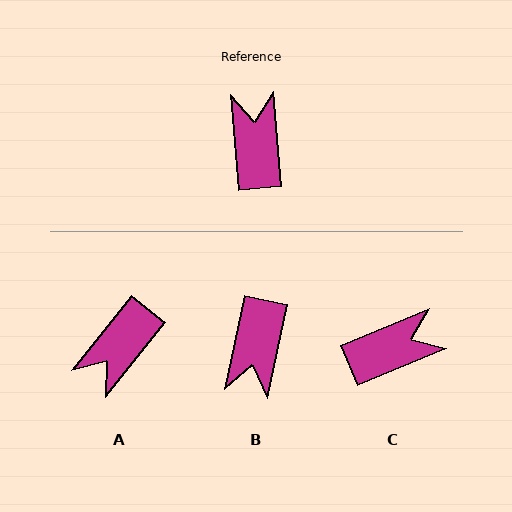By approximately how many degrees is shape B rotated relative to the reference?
Approximately 164 degrees counter-clockwise.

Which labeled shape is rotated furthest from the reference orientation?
B, about 164 degrees away.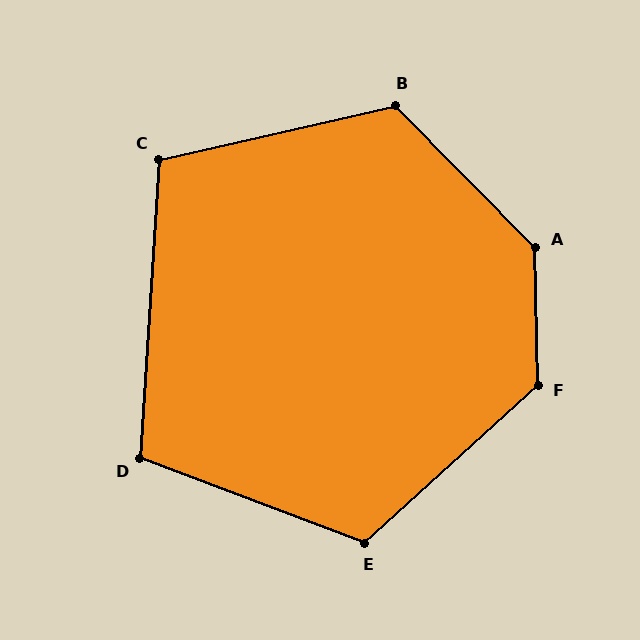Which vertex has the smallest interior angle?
C, at approximately 107 degrees.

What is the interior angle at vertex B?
Approximately 122 degrees (obtuse).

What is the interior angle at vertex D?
Approximately 107 degrees (obtuse).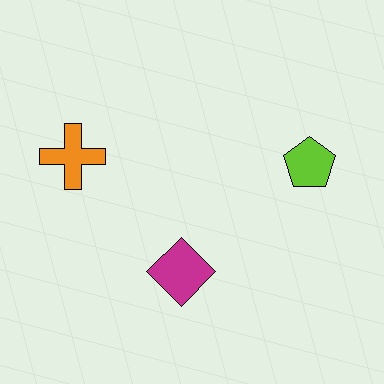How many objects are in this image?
There are 3 objects.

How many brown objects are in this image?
There are no brown objects.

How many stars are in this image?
There are no stars.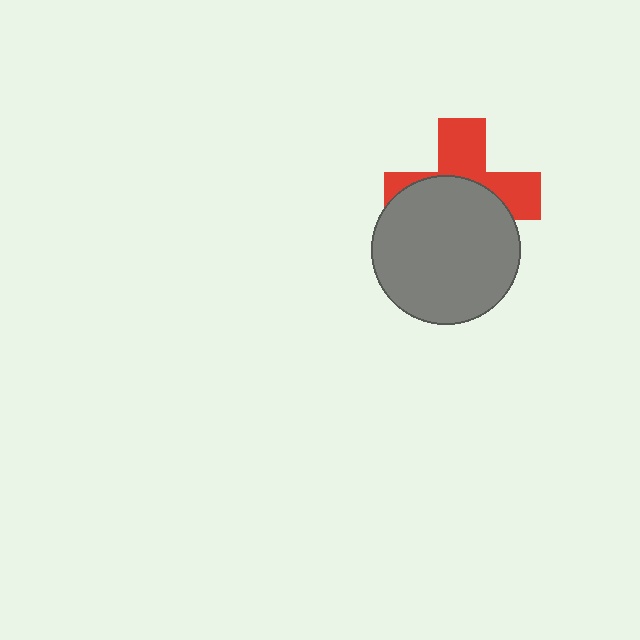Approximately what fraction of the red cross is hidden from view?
Roughly 55% of the red cross is hidden behind the gray circle.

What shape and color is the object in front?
The object in front is a gray circle.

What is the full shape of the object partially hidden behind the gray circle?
The partially hidden object is a red cross.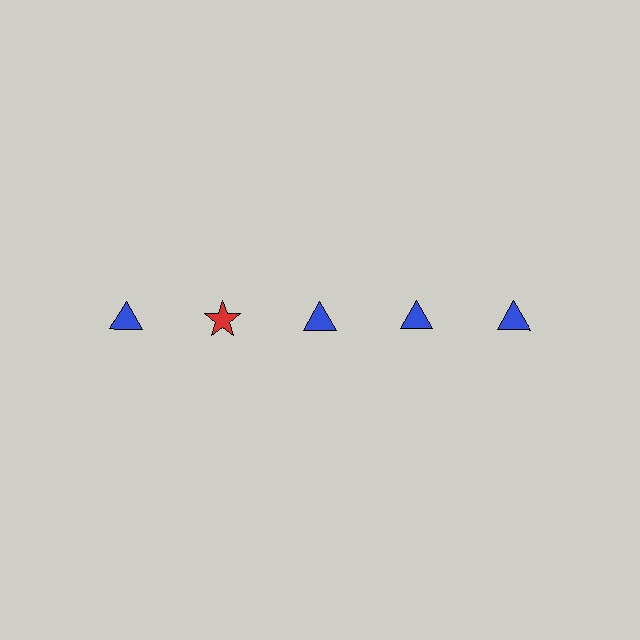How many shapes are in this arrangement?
There are 5 shapes arranged in a grid pattern.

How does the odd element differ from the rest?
It differs in both color (red instead of blue) and shape (star instead of triangle).